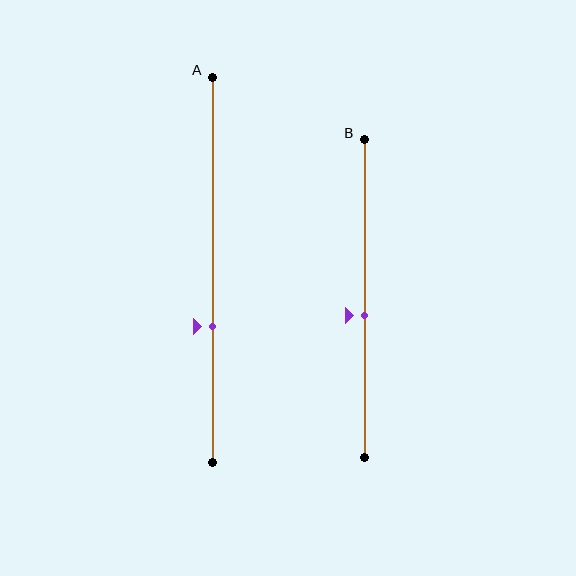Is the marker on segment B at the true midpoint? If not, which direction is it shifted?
No, the marker on segment B is shifted downward by about 5% of the segment length.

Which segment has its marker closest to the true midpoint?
Segment B has its marker closest to the true midpoint.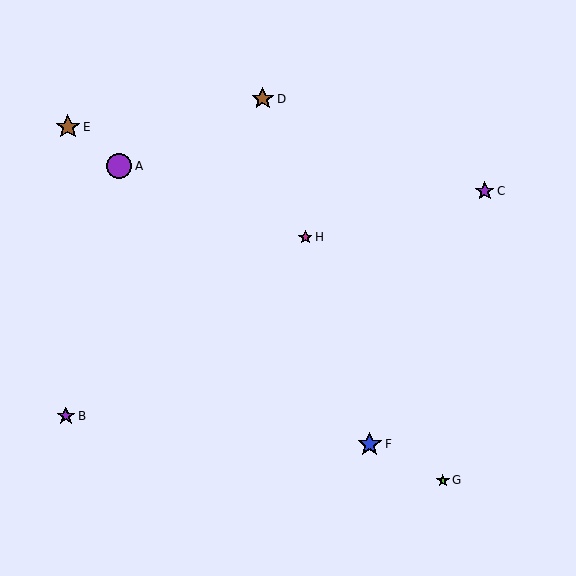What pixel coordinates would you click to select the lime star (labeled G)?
Click at (443, 480) to select the lime star G.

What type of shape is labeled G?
Shape G is a lime star.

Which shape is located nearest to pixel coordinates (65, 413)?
The purple star (labeled B) at (66, 416) is nearest to that location.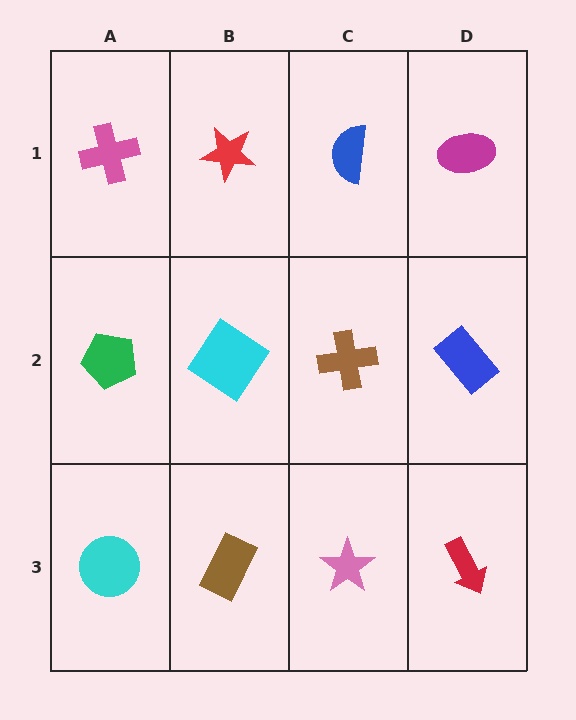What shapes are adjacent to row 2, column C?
A blue semicircle (row 1, column C), a pink star (row 3, column C), a cyan diamond (row 2, column B), a blue rectangle (row 2, column D).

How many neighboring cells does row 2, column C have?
4.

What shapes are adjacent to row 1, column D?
A blue rectangle (row 2, column D), a blue semicircle (row 1, column C).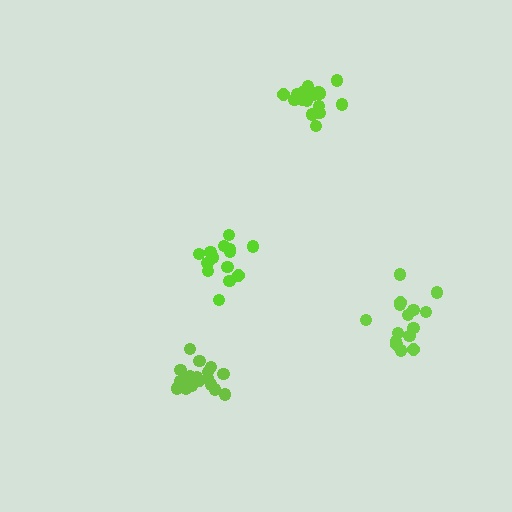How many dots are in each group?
Group 1: 17 dots, Group 2: 15 dots, Group 3: 18 dots, Group 4: 14 dots (64 total).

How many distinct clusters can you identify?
There are 4 distinct clusters.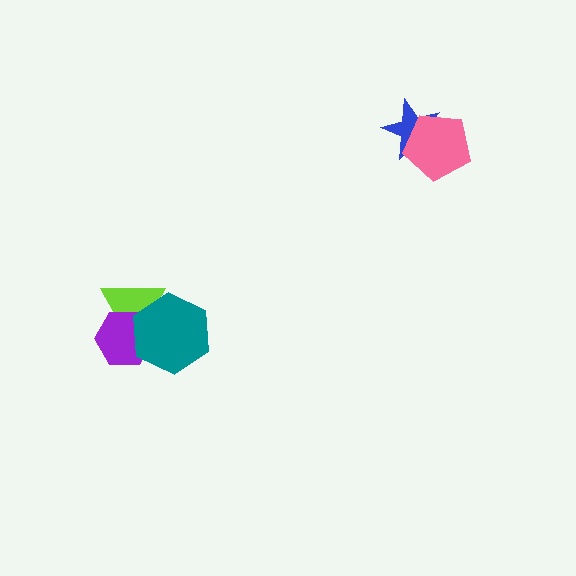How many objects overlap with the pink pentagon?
1 object overlaps with the pink pentagon.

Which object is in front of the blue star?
The pink pentagon is in front of the blue star.